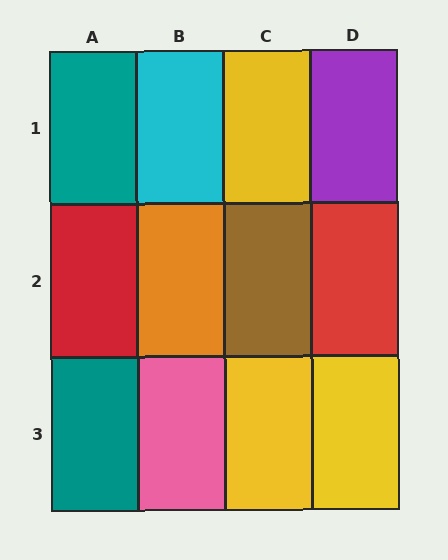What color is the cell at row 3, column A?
Teal.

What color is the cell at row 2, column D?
Red.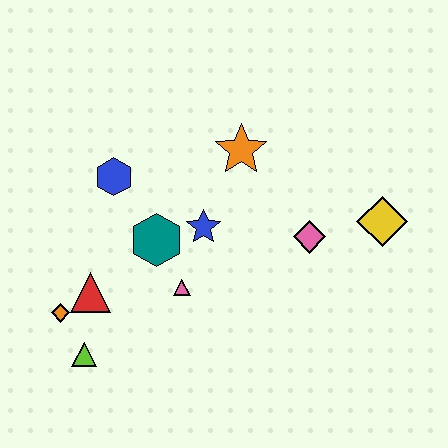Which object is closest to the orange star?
The blue star is closest to the orange star.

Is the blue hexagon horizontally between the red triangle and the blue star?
Yes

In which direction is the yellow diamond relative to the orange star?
The yellow diamond is to the right of the orange star.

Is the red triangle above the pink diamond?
No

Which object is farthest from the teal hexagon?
The yellow diamond is farthest from the teal hexagon.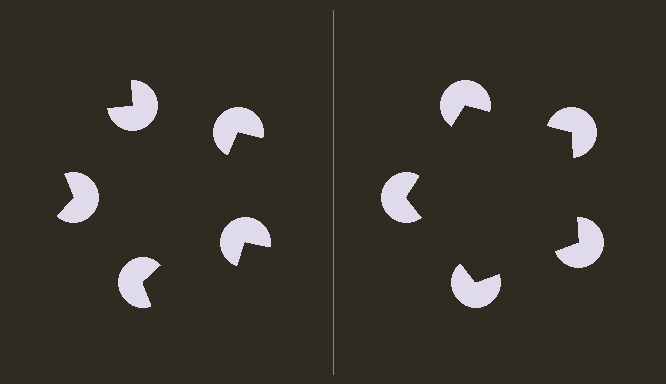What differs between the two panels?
The pac-man discs are positioned identically on both sides; only the wedge orientations differ. On the right they align to a pentagon; on the left they are misaligned.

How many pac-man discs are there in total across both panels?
10 — 5 on each side.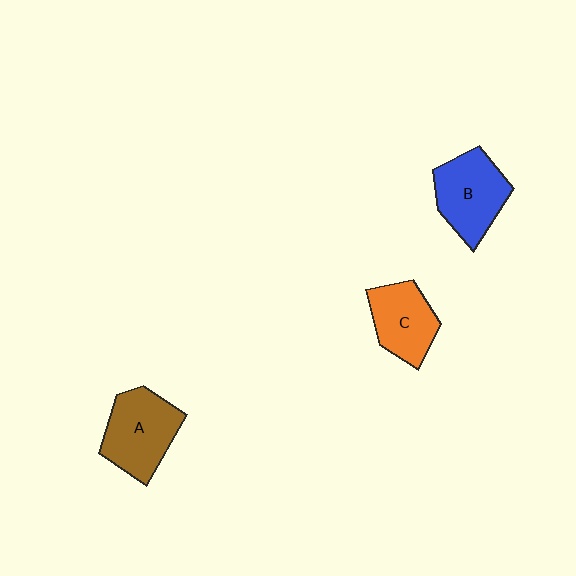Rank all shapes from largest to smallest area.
From largest to smallest: A (brown), B (blue), C (orange).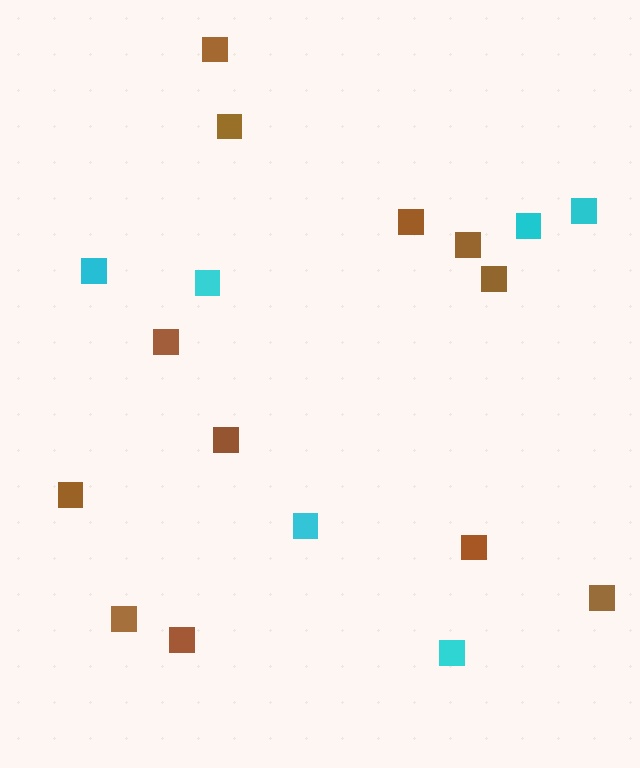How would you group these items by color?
There are 2 groups: one group of brown squares (12) and one group of cyan squares (6).